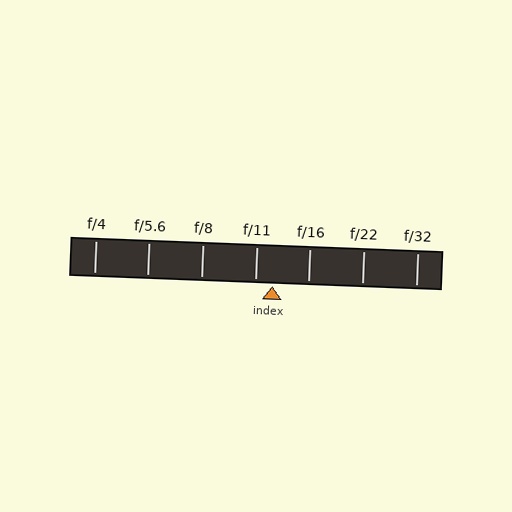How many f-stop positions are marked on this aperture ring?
There are 7 f-stop positions marked.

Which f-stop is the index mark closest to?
The index mark is closest to f/11.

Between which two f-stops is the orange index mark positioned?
The index mark is between f/11 and f/16.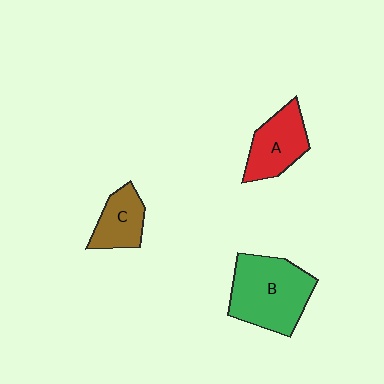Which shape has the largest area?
Shape B (green).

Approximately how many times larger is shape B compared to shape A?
Approximately 1.6 times.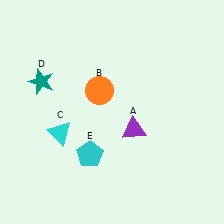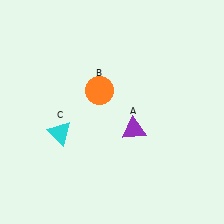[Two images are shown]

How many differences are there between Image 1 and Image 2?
There are 2 differences between the two images.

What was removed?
The teal star (D), the cyan pentagon (E) were removed in Image 2.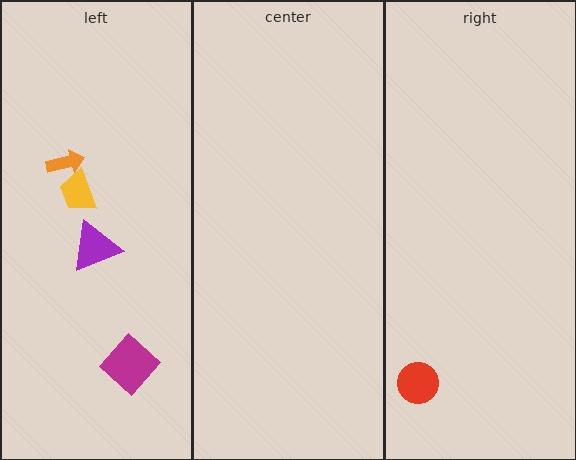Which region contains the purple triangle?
The left region.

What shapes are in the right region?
The red circle.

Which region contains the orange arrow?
The left region.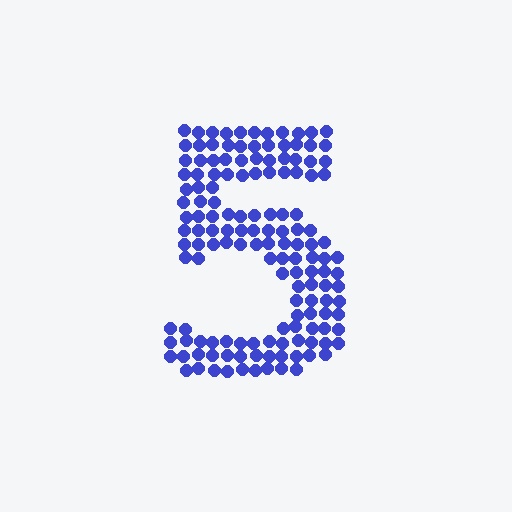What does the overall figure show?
The overall figure shows the digit 5.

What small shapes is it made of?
It is made of small circles.